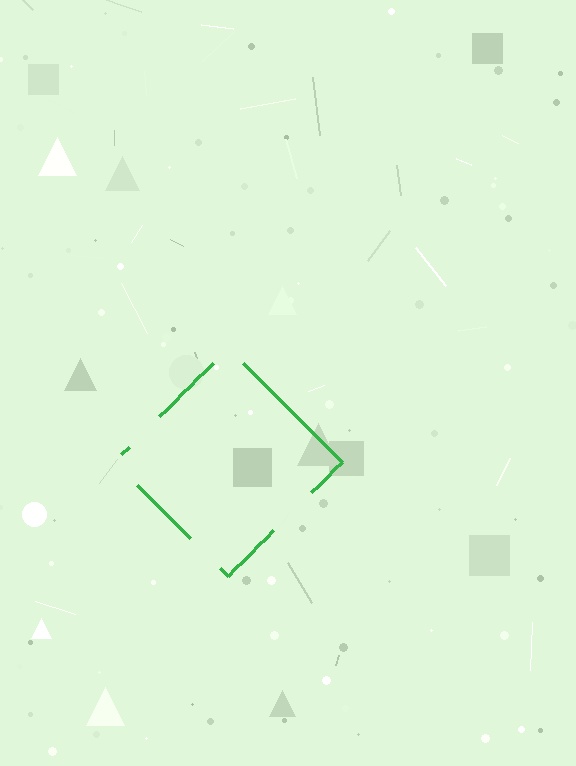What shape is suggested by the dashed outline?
The dashed outline suggests a diamond.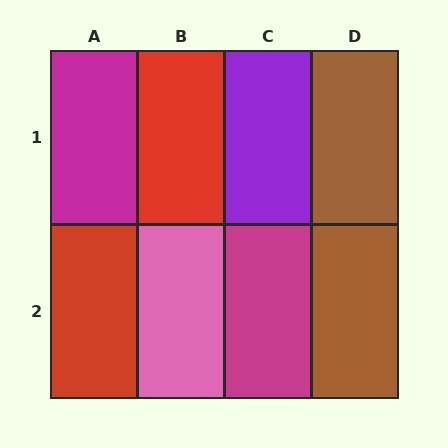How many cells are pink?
1 cell is pink.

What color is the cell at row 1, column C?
Purple.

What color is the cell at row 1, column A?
Magenta.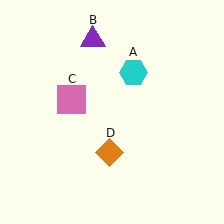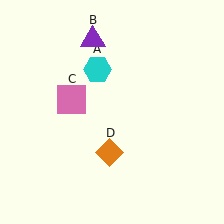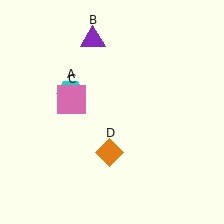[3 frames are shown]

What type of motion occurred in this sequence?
The cyan hexagon (object A) rotated counterclockwise around the center of the scene.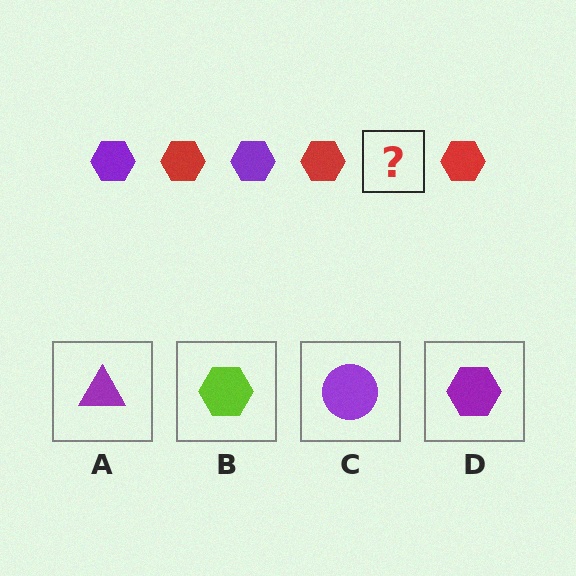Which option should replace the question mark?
Option D.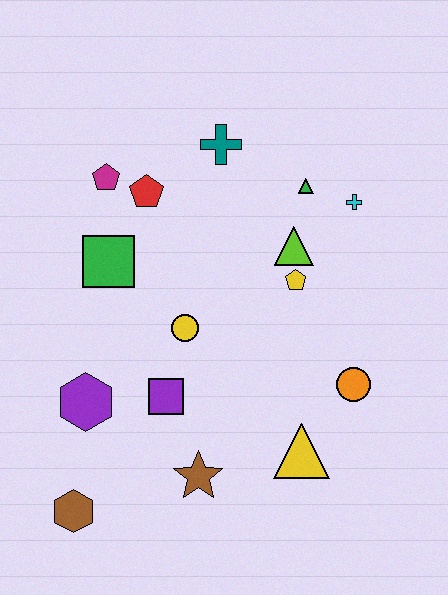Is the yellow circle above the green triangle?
No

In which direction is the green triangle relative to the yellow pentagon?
The green triangle is above the yellow pentagon.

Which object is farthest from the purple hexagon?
The cyan cross is farthest from the purple hexagon.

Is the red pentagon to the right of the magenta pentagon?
Yes